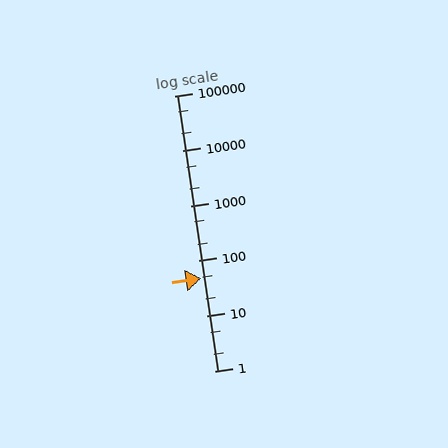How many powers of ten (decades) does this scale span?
The scale spans 5 decades, from 1 to 100000.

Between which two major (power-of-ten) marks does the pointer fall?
The pointer is between 10 and 100.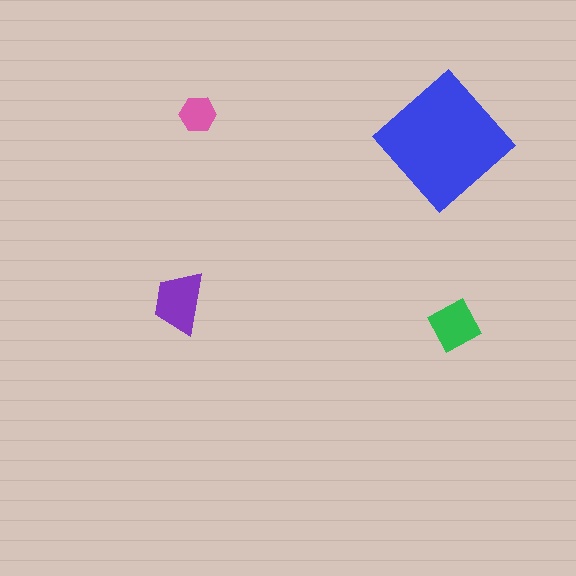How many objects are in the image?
There are 4 objects in the image.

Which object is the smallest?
The pink hexagon.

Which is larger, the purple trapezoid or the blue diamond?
The blue diamond.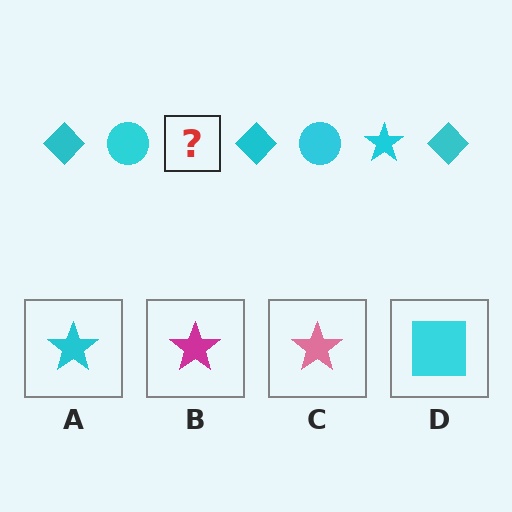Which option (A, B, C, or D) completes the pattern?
A.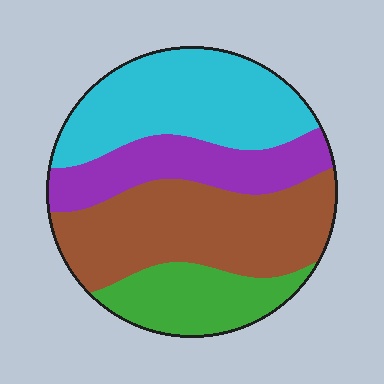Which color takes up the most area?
Brown, at roughly 35%.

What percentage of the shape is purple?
Purple takes up about one fifth (1/5) of the shape.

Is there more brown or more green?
Brown.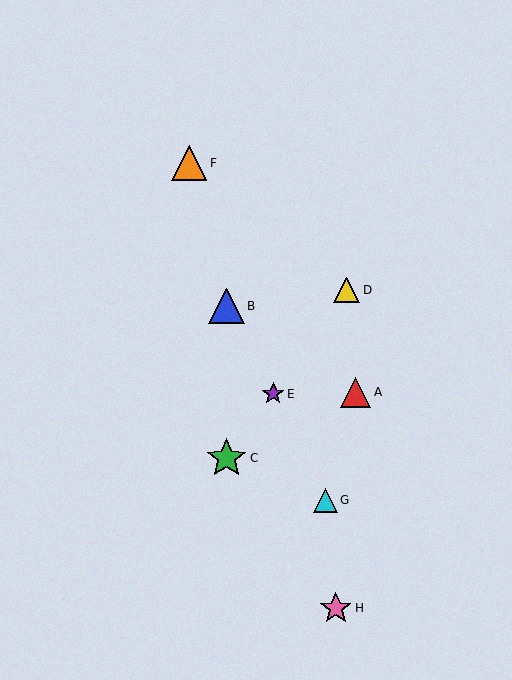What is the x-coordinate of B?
Object B is at x≈227.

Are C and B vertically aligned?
Yes, both are at x≈227.